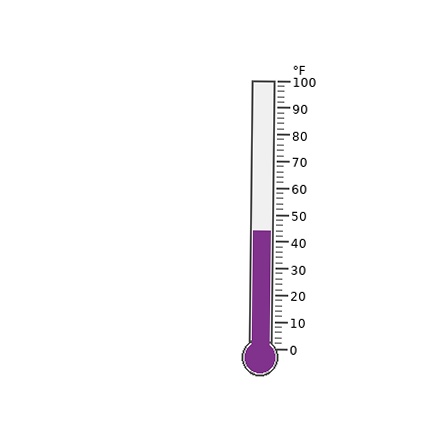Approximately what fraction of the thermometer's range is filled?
The thermometer is filled to approximately 45% of its range.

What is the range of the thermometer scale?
The thermometer scale ranges from 0°F to 100°F.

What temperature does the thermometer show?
The thermometer shows approximately 44°F.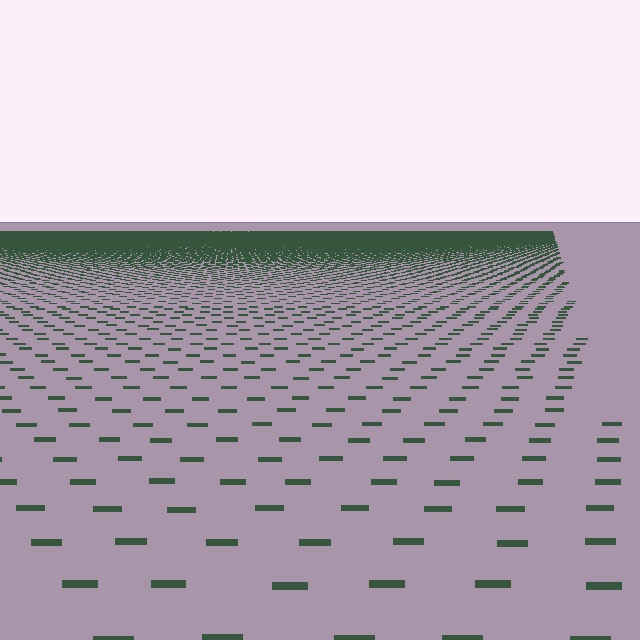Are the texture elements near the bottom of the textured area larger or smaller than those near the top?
Larger. Near the bottom, elements are closer to the viewer and appear at a bigger on-screen size.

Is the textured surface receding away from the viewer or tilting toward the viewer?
The surface is receding away from the viewer. Texture elements get smaller and denser toward the top.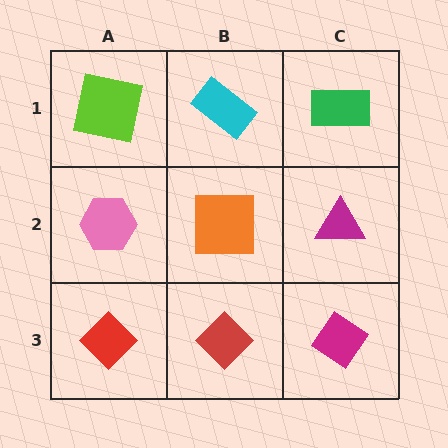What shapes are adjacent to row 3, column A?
A pink hexagon (row 2, column A), a red diamond (row 3, column B).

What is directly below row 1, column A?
A pink hexagon.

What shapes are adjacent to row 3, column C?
A magenta triangle (row 2, column C), a red diamond (row 3, column B).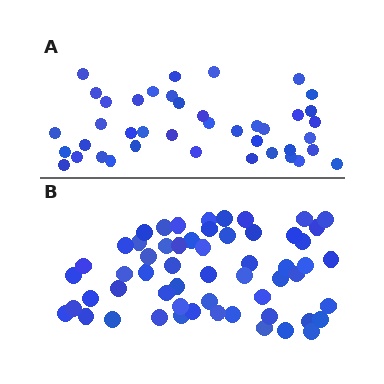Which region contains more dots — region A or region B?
Region B (the bottom region) has more dots.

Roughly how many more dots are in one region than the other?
Region B has approximately 15 more dots than region A.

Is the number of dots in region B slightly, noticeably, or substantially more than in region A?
Region B has noticeably more, but not dramatically so. The ratio is roughly 1.4 to 1.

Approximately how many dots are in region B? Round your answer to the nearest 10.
About 60 dots. (The exact count is 57, which rounds to 60.)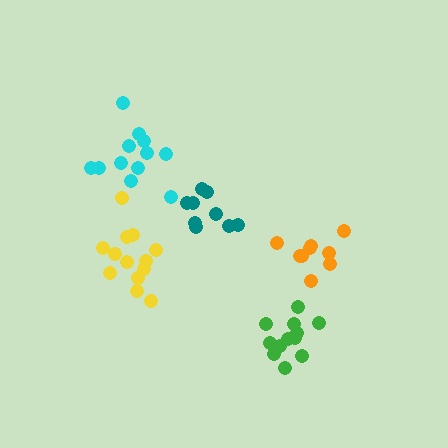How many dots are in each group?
Group 1: 13 dots, Group 2: 12 dots, Group 3: 9 dots, Group 4: 9 dots, Group 5: 12 dots (55 total).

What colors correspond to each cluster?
The clusters are colored: yellow, cyan, teal, orange, green.